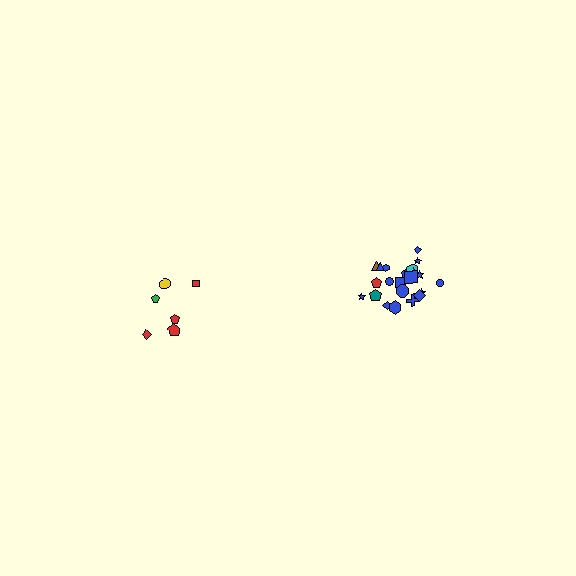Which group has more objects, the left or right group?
The right group.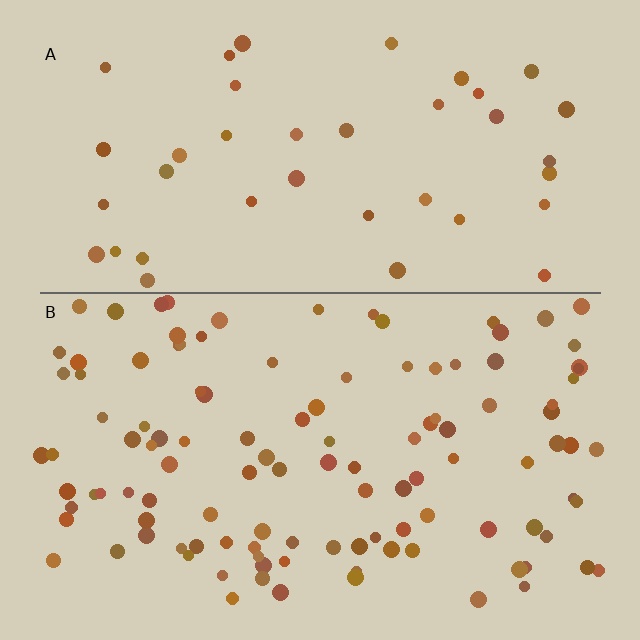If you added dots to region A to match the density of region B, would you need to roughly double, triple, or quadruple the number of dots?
Approximately triple.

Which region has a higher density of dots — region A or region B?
B (the bottom).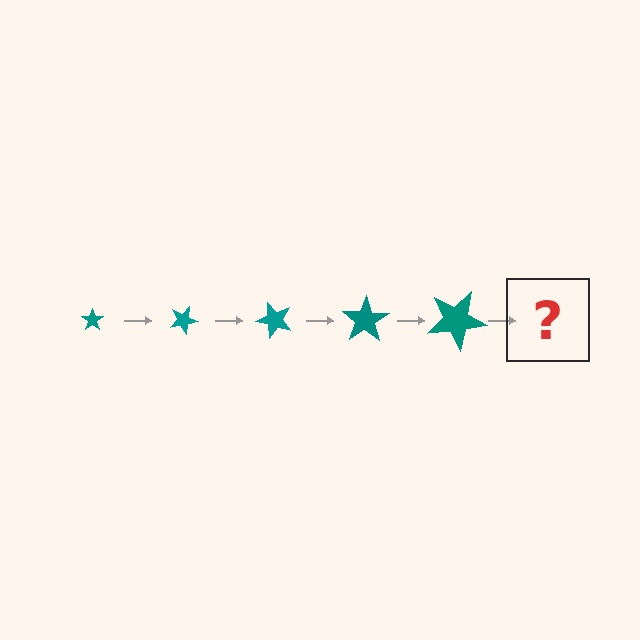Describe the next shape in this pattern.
It should be a star, larger than the previous one and rotated 125 degrees from the start.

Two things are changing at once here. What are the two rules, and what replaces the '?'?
The two rules are that the star grows larger each step and it rotates 25 degrees each step. The '?' should be a star, larger than the previous one and rotated 125 degrees from the start.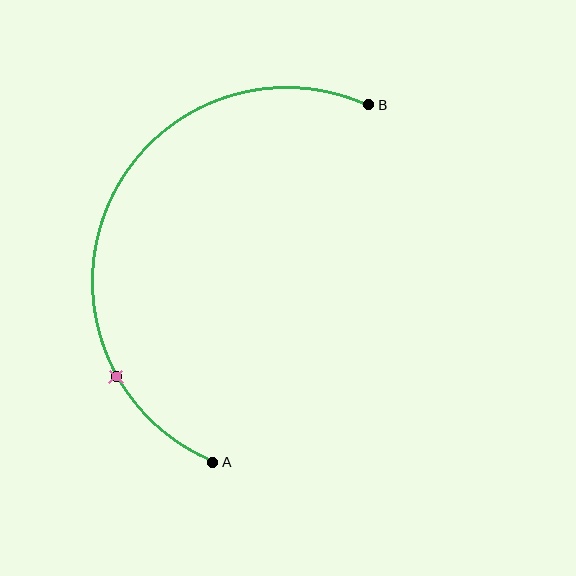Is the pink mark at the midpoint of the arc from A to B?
No. The pink mark lies on the arc but is closer to endpoint A. The arc midpoint would be at the point on the curve equidistant along the arc from both A and B.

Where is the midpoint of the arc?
The arc midpoint is the point on the curve farthest from the straight line joining A and B. It sits to the left of that line.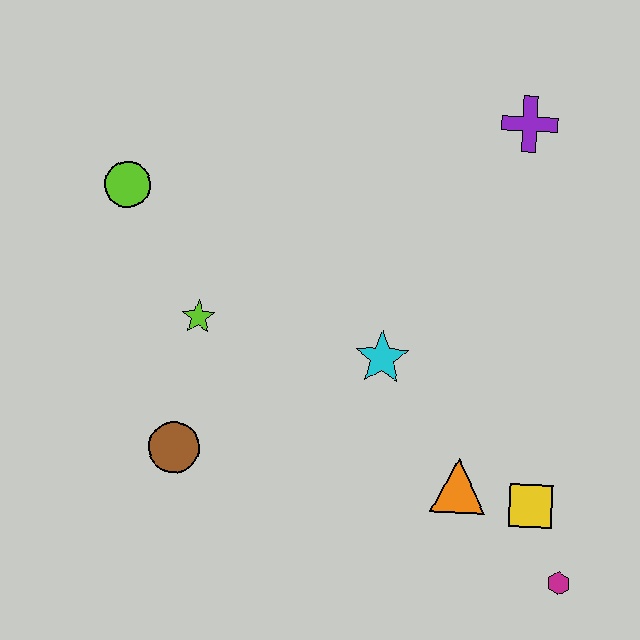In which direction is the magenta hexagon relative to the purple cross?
The magenta hexagon is below the purple cross.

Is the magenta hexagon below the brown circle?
Yes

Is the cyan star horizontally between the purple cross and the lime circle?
Yes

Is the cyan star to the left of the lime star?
No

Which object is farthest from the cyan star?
The lime circle is farthest from the cyan star.